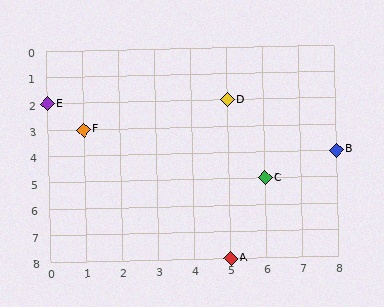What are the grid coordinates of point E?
Point E is at grid coordinates (0, 2).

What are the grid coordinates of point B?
Point B is at grid coordinates (8, 4).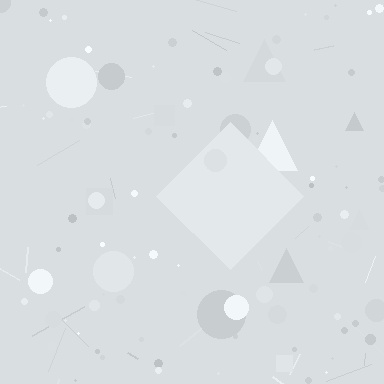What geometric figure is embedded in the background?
A diamond is embedded in the background.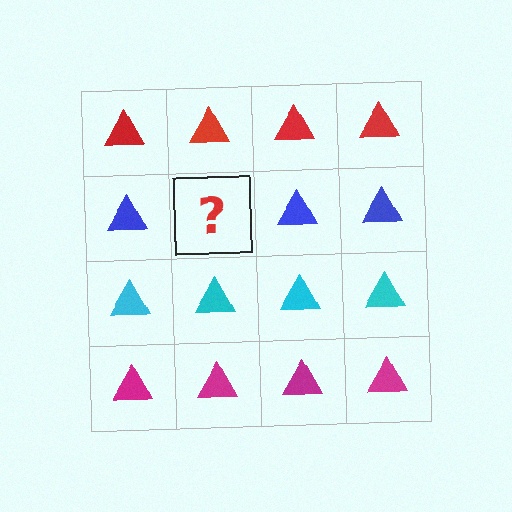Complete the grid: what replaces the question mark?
The question mark should be replaced with a blue triangle.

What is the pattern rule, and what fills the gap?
The rule is that each row has a consistent color. The gap should be filled with a blue triangle.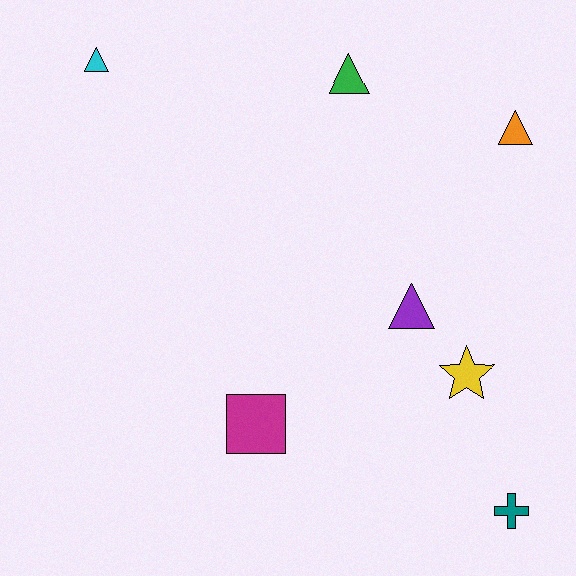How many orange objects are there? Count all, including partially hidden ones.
There is 1 orange object.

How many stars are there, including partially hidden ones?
There is 1 star.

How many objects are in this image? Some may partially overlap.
There are 7 objects.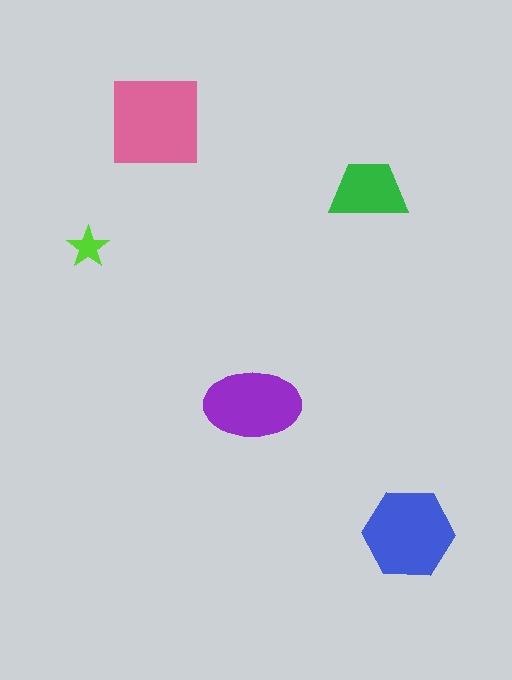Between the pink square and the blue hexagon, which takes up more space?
The pink square.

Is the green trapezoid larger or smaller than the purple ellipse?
Smaller.